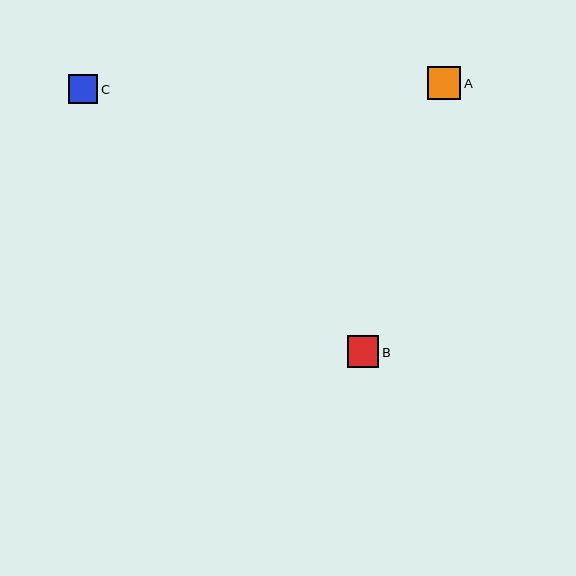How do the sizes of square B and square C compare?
Square B and square C are approximately the same size.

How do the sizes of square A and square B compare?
Square A and square B are approximately the same size.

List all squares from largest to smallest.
From largest to smallest: A, B, C.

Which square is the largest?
Square A is the largest with a size of approximately 33 pixels.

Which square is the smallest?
Square C is the smallest with a size of approximately 29 pixels.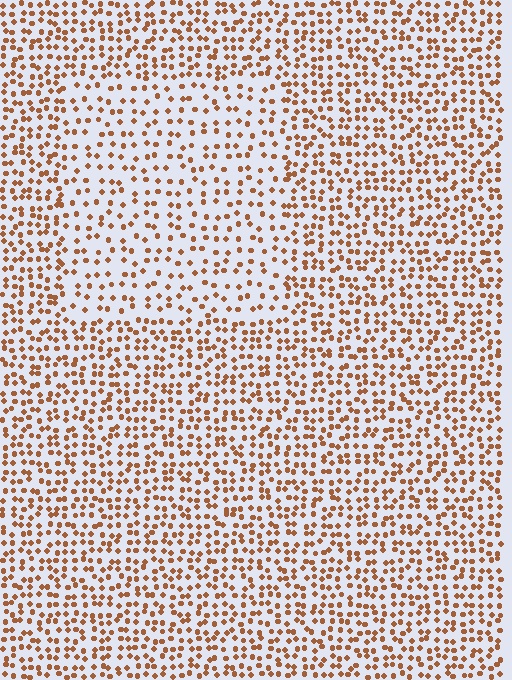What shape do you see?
I see a rectangle.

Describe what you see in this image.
The image contains small brown elements arranged at two different densities. A rectangle-shaped region is visible where the elements are less densely packed than the surrounding area.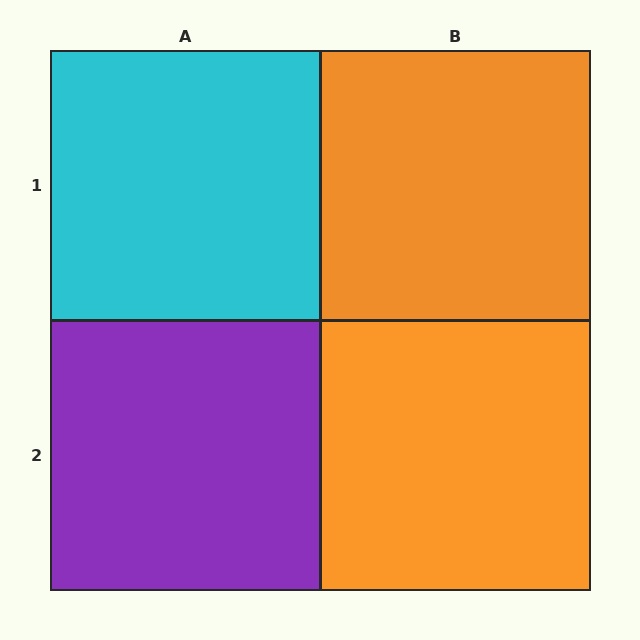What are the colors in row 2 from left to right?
Purple, orange.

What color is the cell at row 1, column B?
Orange.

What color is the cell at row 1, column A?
Cyan.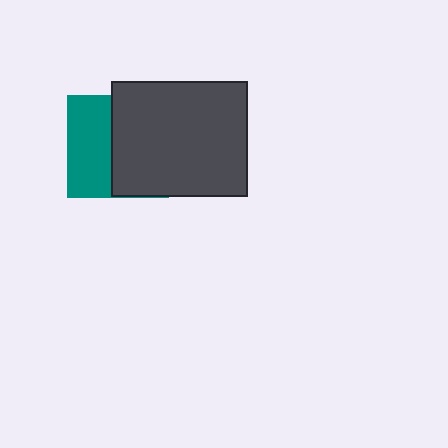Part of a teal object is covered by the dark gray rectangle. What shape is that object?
It is a square.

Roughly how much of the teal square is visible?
A small part of it is visible (roughly 43%).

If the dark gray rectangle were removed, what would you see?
You would see the complete teal square.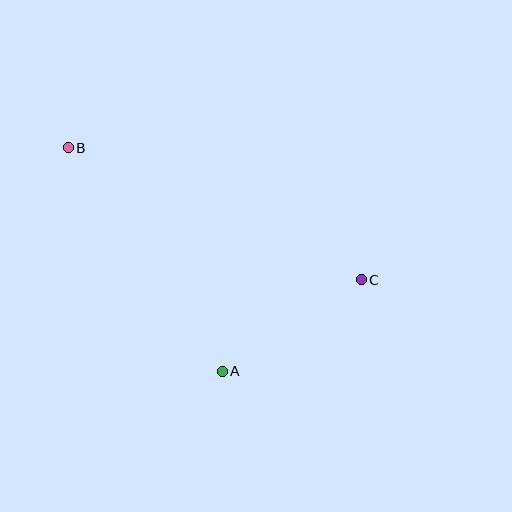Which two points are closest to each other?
Points A and C are closest to each other.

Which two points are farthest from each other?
Points B and C are farthest from each other.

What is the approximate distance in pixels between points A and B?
The distance between A and B is approximately 272 pixels.